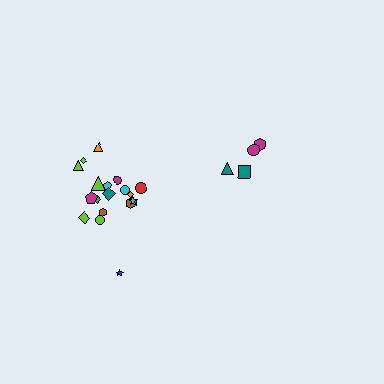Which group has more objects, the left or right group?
The left group.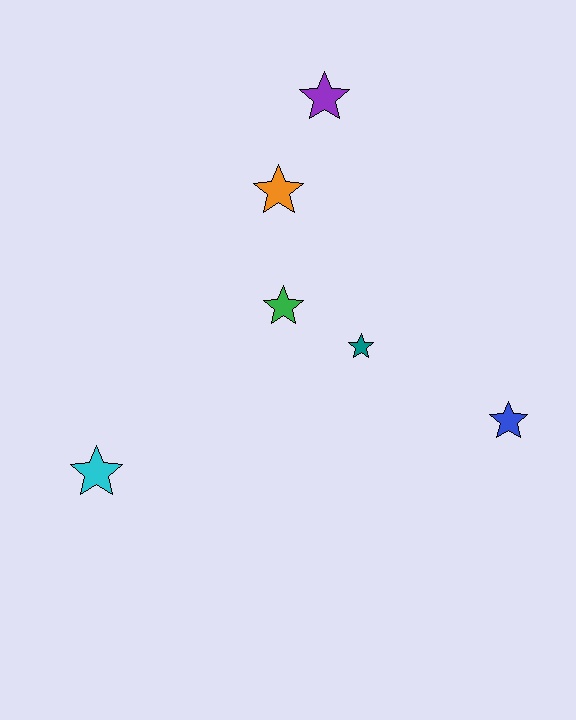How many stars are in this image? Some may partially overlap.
There are 6 stars.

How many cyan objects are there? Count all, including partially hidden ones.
There is 1 cyan object.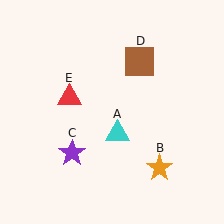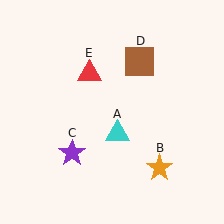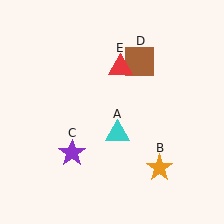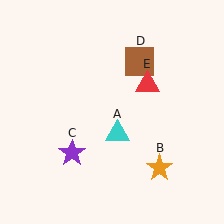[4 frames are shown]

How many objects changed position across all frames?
1 object changed position: red triangle (object E).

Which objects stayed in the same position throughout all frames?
Cyan triangle (object A) and orange star (object B) and purple star (object C) and brown square (object D) remained stationary.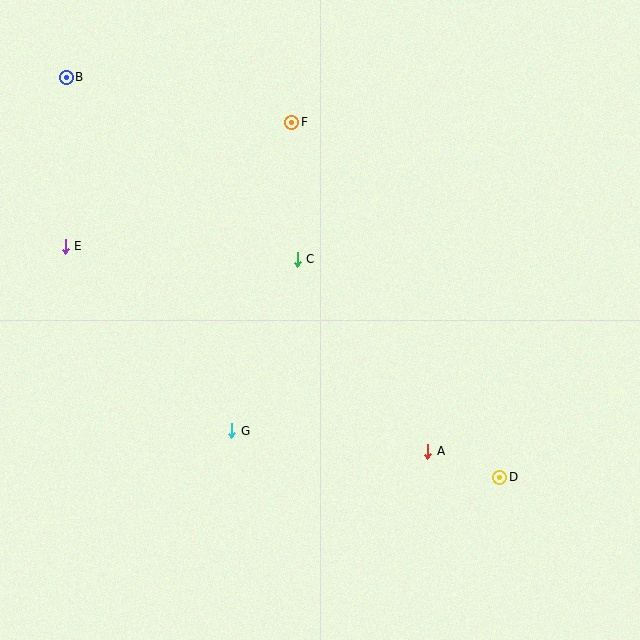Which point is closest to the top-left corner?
Point B is closest to the top-left corner.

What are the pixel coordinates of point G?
Point G is at (232, 431).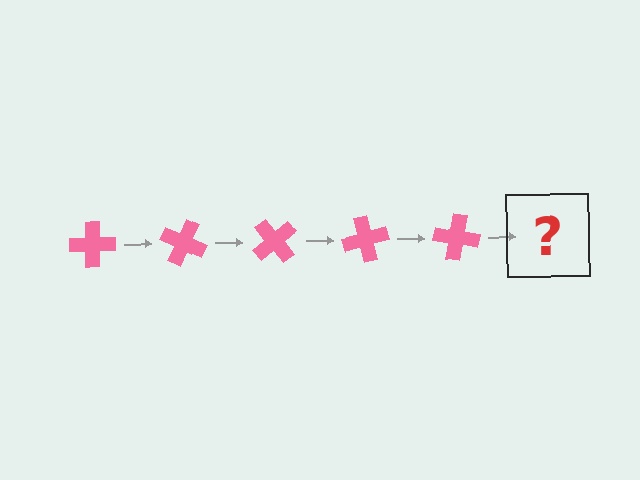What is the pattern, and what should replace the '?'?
The pattern is that the cross rotates 25 degrees each step. The '?' should be a pink cross rotated 125 degrees.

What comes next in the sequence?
The next element should be a pink cross rotated 125 degrees.